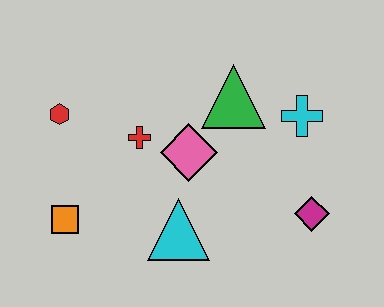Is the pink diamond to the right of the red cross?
Yes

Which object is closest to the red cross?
The pink diamond is closest to the red cross.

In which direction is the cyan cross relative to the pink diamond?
The cyan cross is to the right of the pink diamond.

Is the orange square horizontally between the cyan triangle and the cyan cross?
No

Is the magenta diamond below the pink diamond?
Yes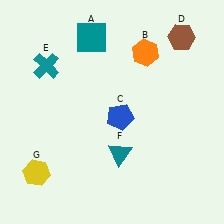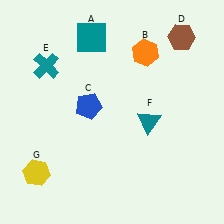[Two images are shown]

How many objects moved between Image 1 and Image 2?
2 objects moved between the two images.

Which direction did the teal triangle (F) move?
The teal triangle (F) moved up.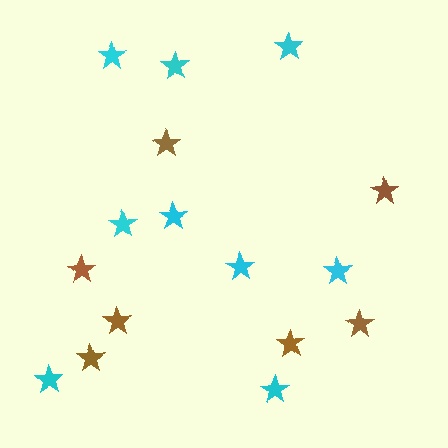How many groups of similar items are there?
There are 2 groups: one group of cyan stars (9) and one group of brown stars (7).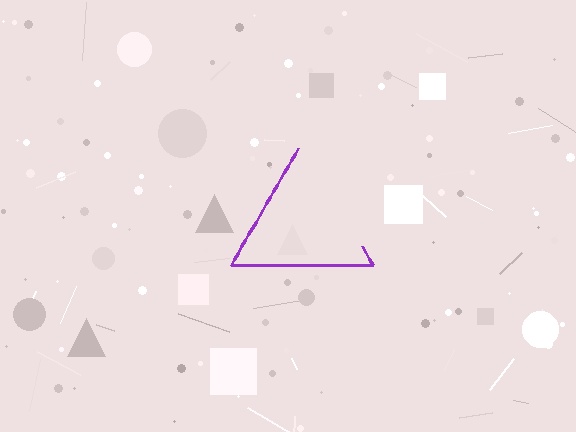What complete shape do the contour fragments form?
The contour fragments form a triangle.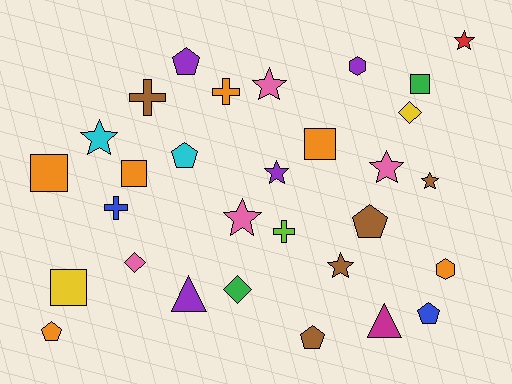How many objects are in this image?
There are 30 objects.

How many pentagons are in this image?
There are 6 pentagons.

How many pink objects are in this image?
There are 4 pink objects.